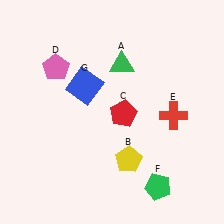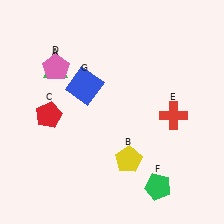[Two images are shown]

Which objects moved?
The objects that moved are: the green triangle (A), the red pentagon (C).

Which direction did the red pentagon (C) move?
The red pentagon (C) moved left.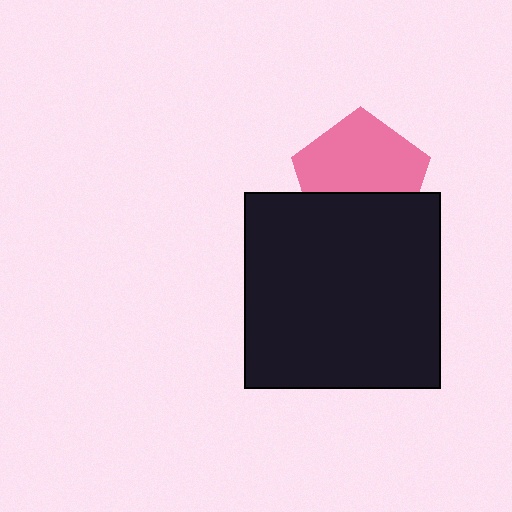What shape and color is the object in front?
The object in front is a black square.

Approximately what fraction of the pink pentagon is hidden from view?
Roughly 38% of the pink pentagon is hidden behind the black square.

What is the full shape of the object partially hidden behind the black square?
The partially hidden object is a pink pentagon.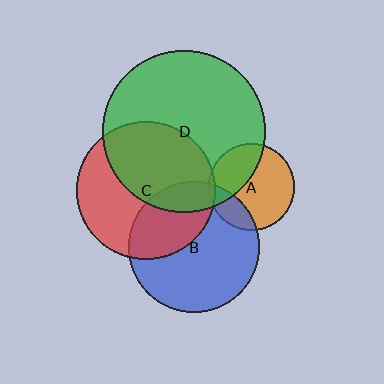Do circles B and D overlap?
Yes.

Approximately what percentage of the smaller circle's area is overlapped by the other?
Approximately 15%.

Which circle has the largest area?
Circle D (green).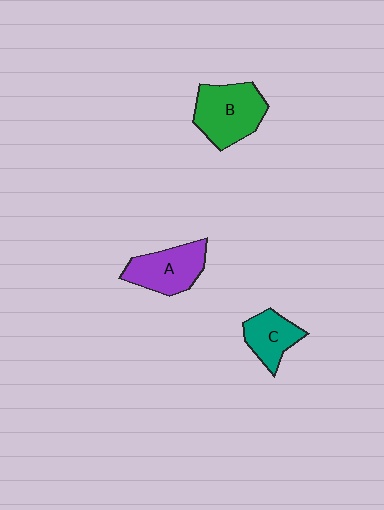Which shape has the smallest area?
Shape C (teal).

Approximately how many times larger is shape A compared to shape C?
Approximately 1.4 times.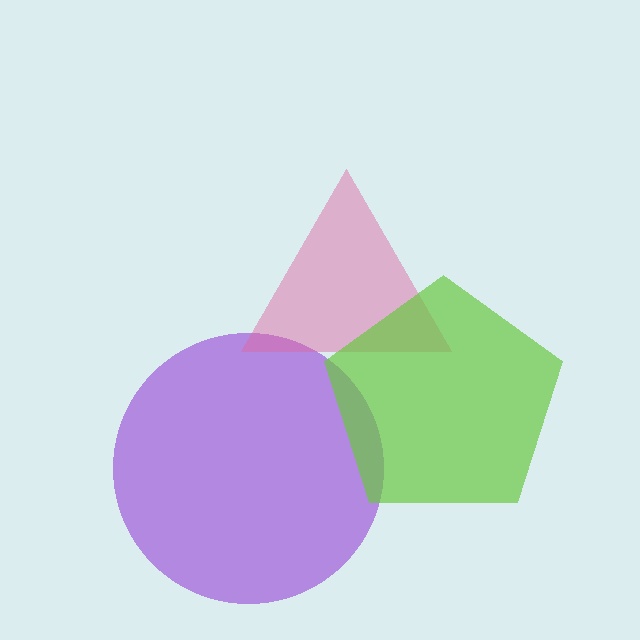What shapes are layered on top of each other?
The layered shapes are: a purple circle, a pink triangle, a lime pentagon.